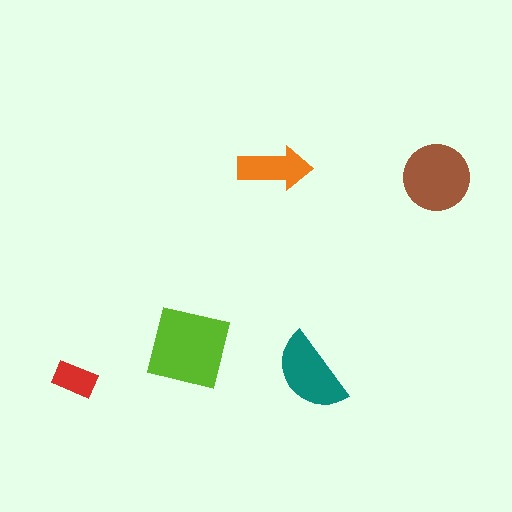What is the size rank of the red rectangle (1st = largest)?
5th.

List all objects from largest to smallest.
The lime square, the brown circle, the teal semicircle, the orange arrow, the red rectangle.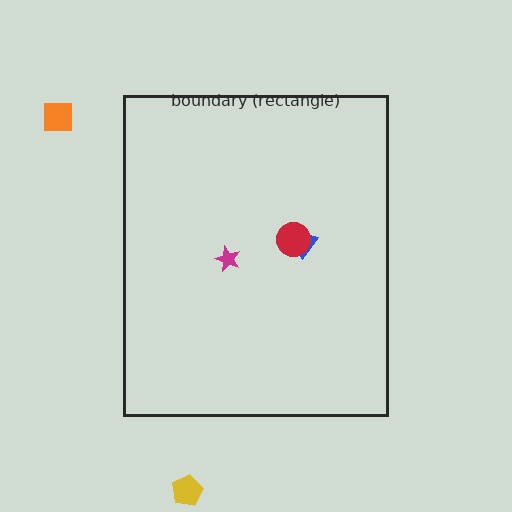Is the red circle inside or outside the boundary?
Inside.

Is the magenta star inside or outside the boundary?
Inside.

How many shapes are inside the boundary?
3 inside, 2 outside.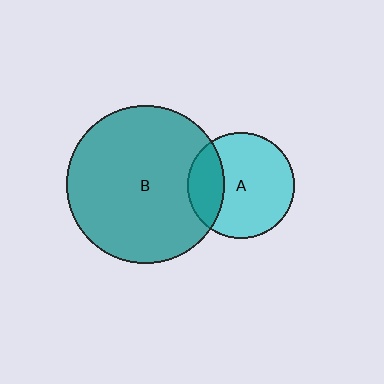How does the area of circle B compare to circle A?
Approximately 2.2 times.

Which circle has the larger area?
Circle B (teal).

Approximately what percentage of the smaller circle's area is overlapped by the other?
Approximately 25%.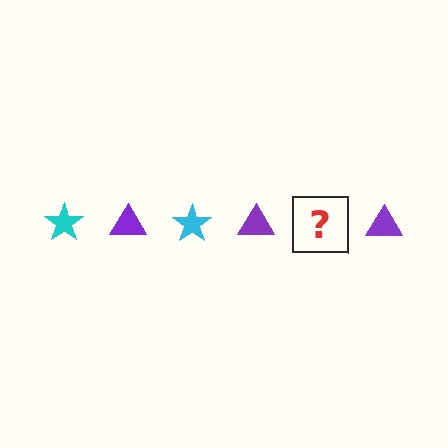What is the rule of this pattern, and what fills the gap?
The rule is that the pattern alternates between cyan star and purple triangle. The gap should be filled with a cyan star.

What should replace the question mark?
The question mark should be replaced with a cyan star.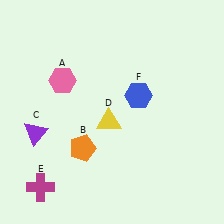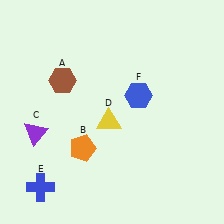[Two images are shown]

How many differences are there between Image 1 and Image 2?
There are 2 differences between the two images.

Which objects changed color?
A changed from pink to brown. E changed from magenta to blue.